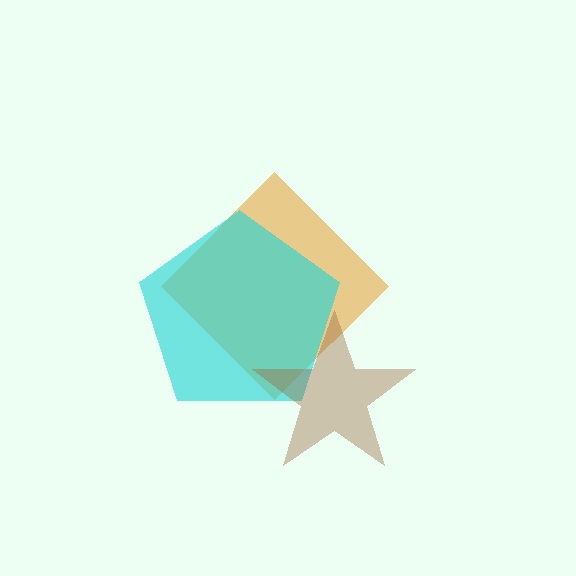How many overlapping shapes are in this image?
There are 3 overlapping shapes in the image.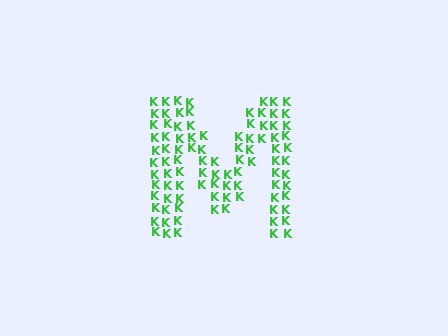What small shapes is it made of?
It is made of small letter K's.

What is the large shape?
The large shape is the letter M.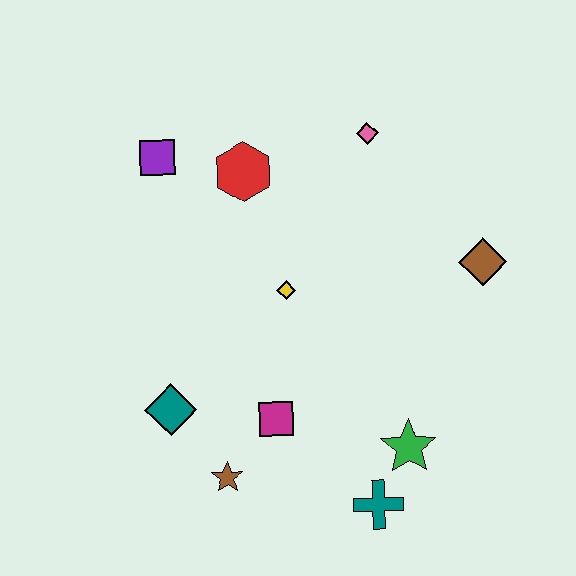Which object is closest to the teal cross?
The green star is closest to the teal cross.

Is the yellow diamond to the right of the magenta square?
Yes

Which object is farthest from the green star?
The purple square is farthest from the green star.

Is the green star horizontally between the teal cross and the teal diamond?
No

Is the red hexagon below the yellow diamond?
No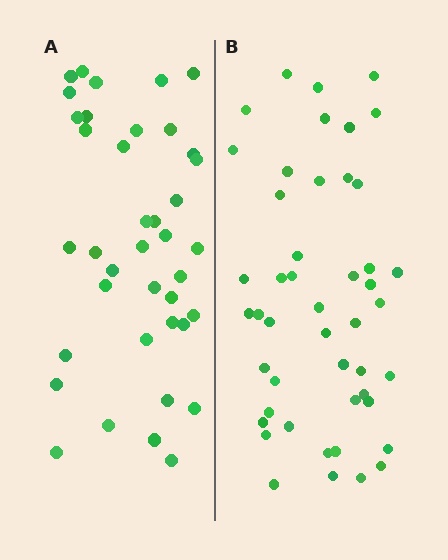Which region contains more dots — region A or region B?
Region B (the right region) has more dots.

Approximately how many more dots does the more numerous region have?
Region B has roughly 8 or so more dots than region A.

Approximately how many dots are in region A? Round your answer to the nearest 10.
About 40 dots. (The exact count is 39, which rounds to 40.)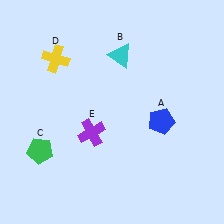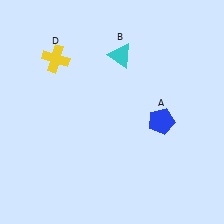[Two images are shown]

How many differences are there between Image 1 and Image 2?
There are 2 differences between the two images.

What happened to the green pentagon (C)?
The green pentagon (C) was removed in Image 2. It was in the bottom-left area of Image 1.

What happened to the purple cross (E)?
The purple cross (E) was removed in Image 2. It was in the bottom-left area of Image 1.